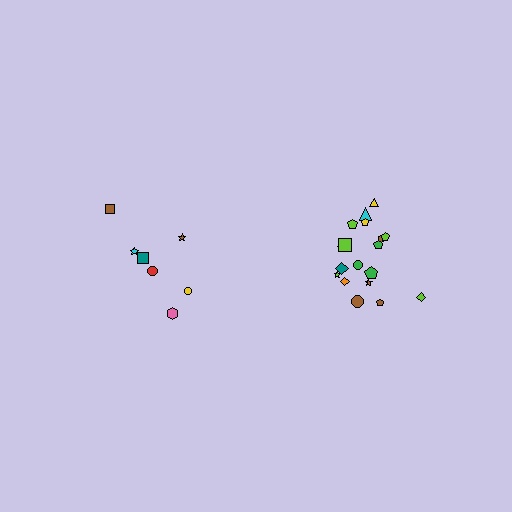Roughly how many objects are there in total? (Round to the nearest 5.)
Roughly 25 objects in total.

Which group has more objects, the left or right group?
The right group.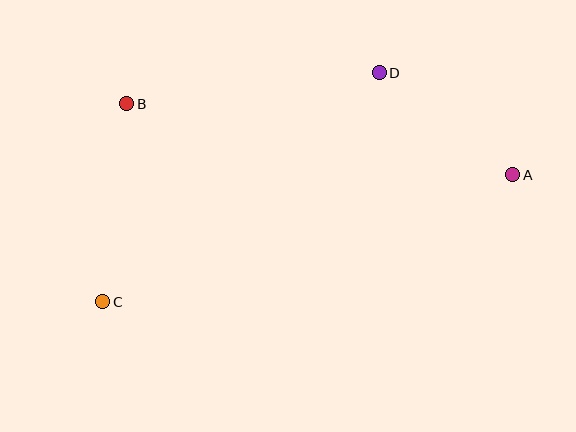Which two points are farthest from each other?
Points A and C are farthest from each other.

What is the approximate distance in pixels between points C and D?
The distance between C and D is approximately 359 pixels.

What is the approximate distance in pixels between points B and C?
The distance between B and C is approximately 199 pixels.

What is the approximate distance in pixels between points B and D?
The distance between B and D is approximately 255 pixels.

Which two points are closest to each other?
Points A and D are closest to each other.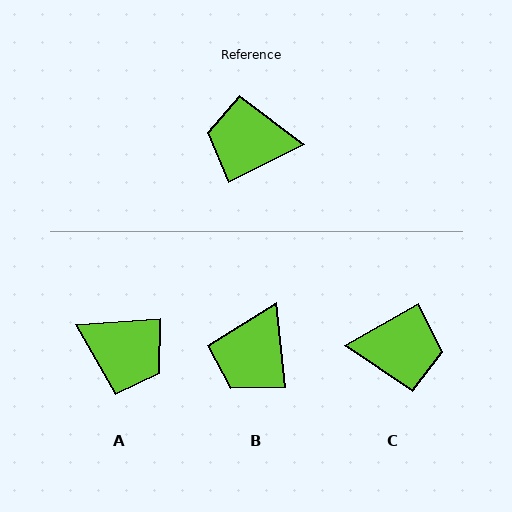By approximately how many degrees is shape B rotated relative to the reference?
Approximately 69 degrees counter-clockwise.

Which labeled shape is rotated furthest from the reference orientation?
C, about 177 degrees away.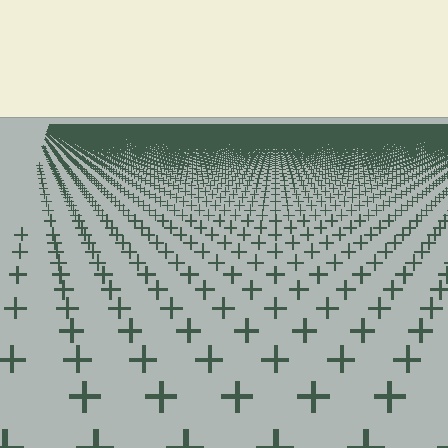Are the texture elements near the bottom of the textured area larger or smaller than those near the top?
Larger. Near the bottom, elements are closer to the viewer and appear at a bigger on-screen size.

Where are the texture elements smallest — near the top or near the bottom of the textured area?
Near the top.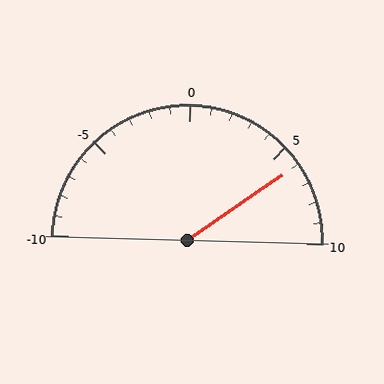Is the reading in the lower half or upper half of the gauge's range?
The reading is in the upper half of the range (-10 to 10).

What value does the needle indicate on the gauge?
The needle indicates approximately 6.